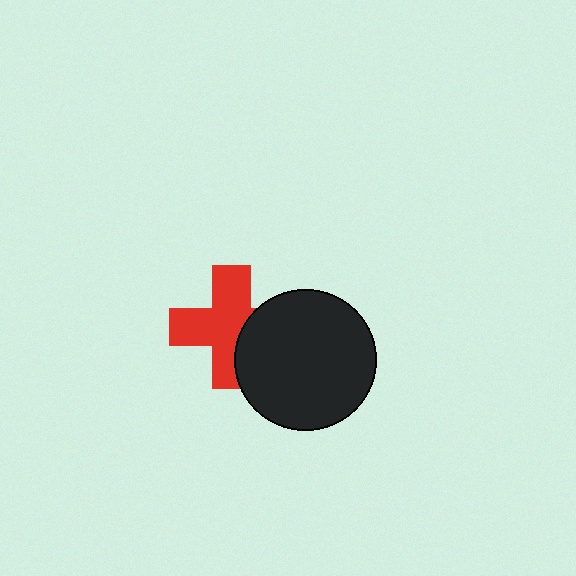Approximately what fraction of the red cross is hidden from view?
Roughly 32% of the red cross is hidden behind the black circle.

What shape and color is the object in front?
The object in front is a black circle.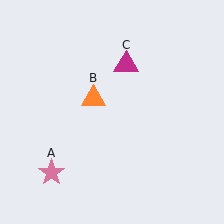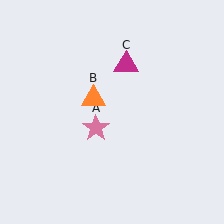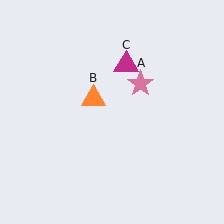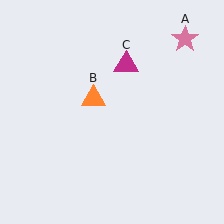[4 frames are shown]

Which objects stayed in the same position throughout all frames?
Orange triangle (object B) and magenta triangle (object C) remained stationary.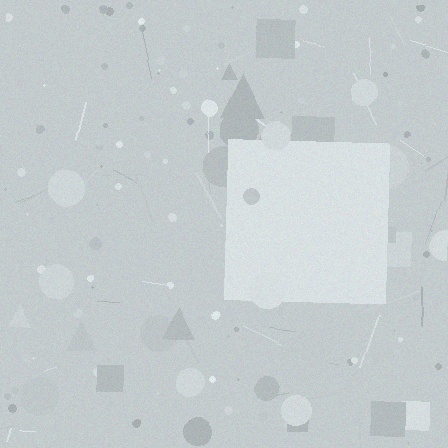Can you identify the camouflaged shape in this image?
The camouflaged shape is a square.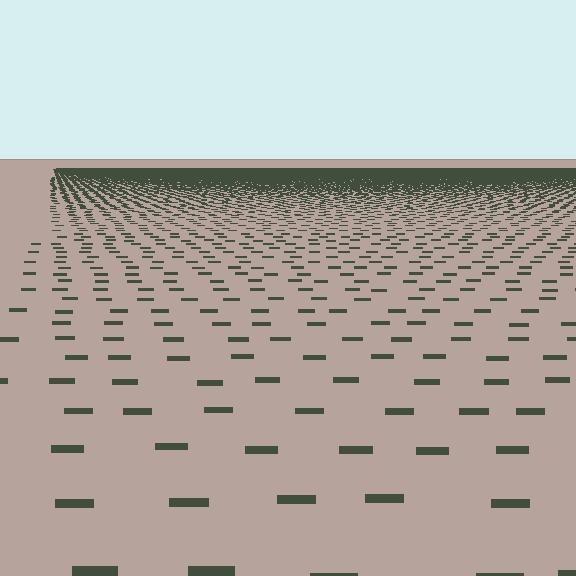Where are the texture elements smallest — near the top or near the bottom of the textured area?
Near the top.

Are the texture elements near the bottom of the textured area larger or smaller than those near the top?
Larger. Near the bottom, elements are closer to the viewer and appear at a bigger on-screen size.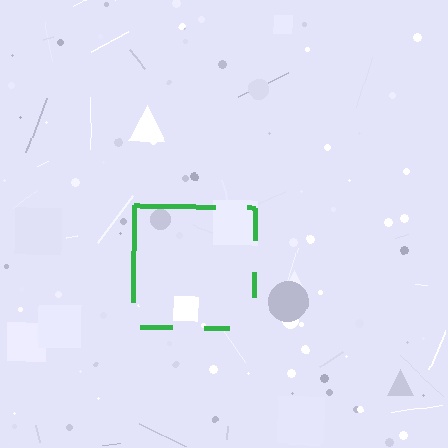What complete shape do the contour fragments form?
The contour fragments form a square.